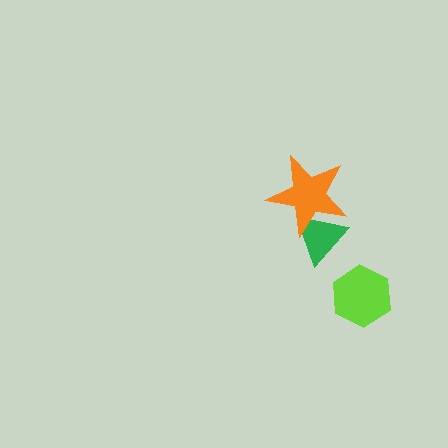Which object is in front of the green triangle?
The orange star is in front of the green triangle.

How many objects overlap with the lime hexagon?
0 objects overlap with the lime hexagon.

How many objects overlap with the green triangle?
1 object overlaps with the green triangle.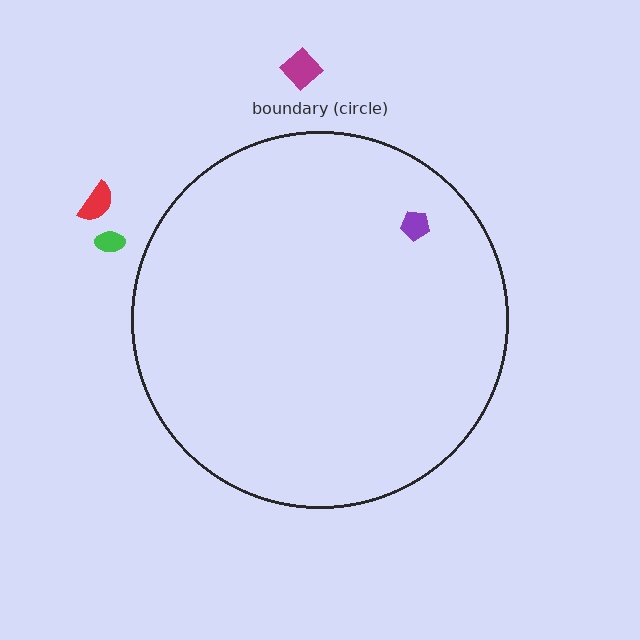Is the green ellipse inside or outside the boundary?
Outside.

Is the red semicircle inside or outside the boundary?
Outside.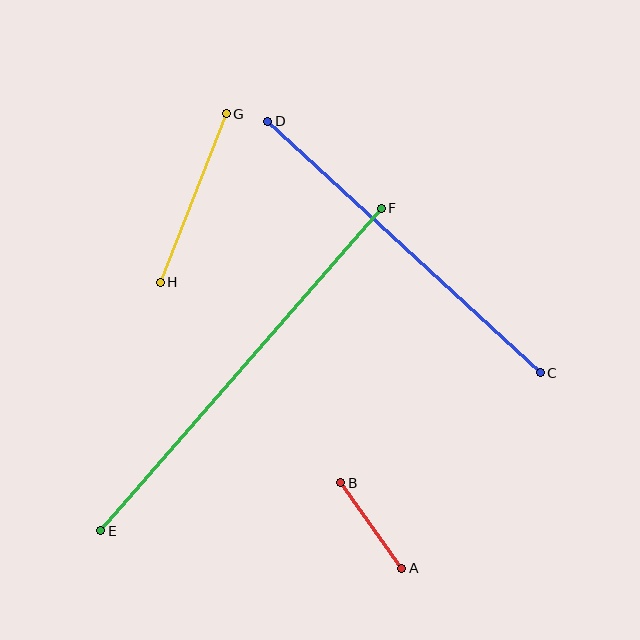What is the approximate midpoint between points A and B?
The midpoint is at approximately (371, 525) pixels.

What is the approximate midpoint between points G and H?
The midpoint is at approximately (193, 198) pixels.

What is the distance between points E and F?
The distance is approximately 427 pixels.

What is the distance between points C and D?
The distance is approximately 371 pixels.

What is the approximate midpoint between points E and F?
The midpoint is at approximately (241, 370) pixels.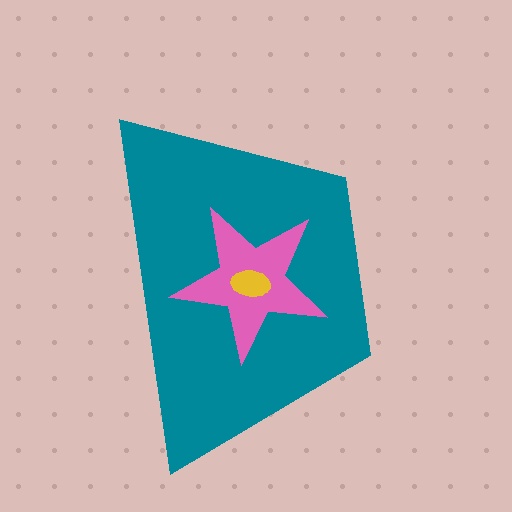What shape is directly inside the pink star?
The yellow ellipse.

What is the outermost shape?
The teal trapezoid.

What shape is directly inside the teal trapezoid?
The pink star.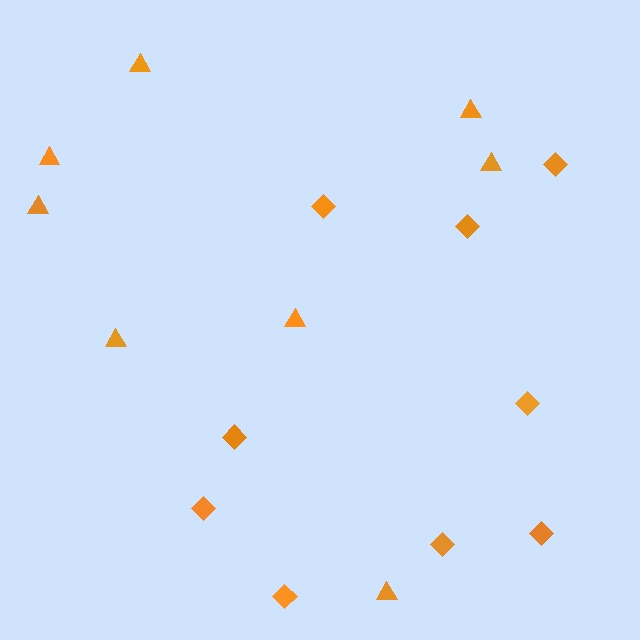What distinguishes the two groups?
There are 2 groups: one group of triangles (8) and one group of diamonds (9).